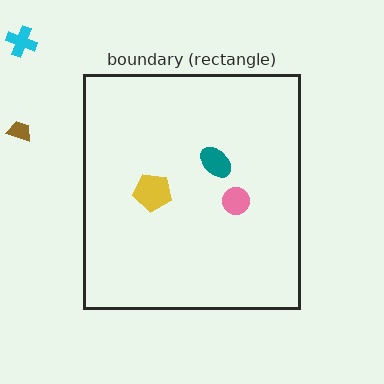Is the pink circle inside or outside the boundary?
Inside.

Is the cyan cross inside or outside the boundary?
Outside.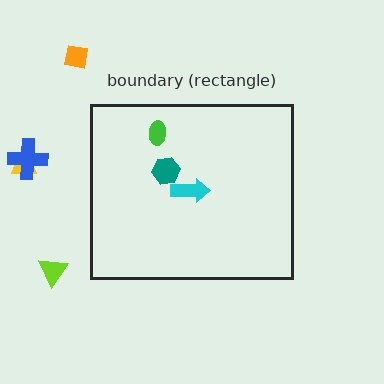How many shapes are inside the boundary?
3 inside, 4 outside.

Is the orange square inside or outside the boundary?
Outside.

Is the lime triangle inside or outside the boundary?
Outside.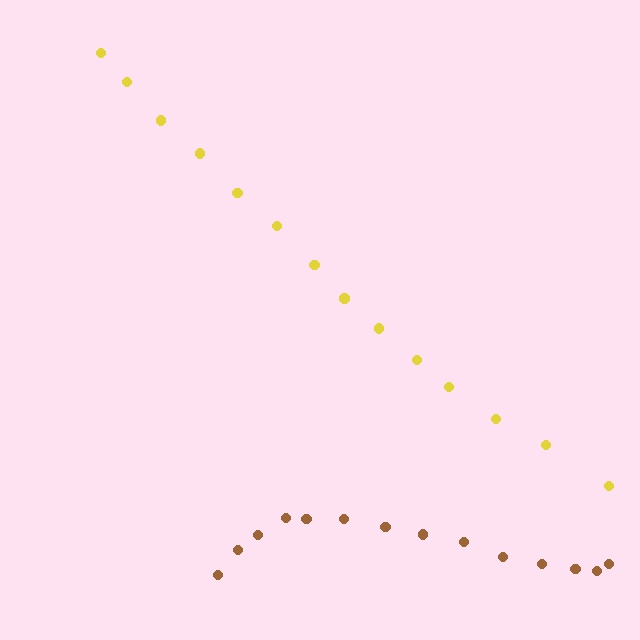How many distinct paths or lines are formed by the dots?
There are 2 distinct paths.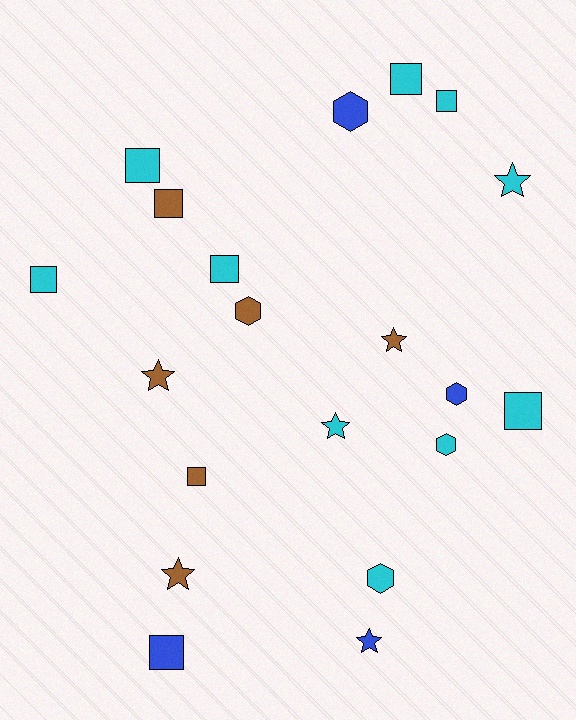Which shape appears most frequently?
Square, with 9 objects.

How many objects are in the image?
There are 20 objects.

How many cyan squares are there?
There are 6 cyan squares.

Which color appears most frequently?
Cyan, with 10 objects.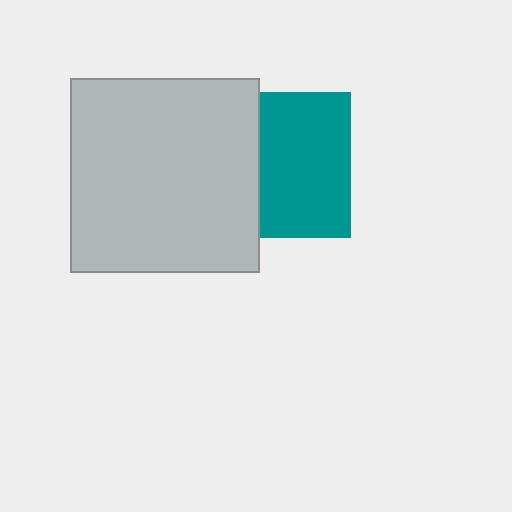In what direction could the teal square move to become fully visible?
The teal square could move right. That would shift it out from behind the light gray rectangle entirely.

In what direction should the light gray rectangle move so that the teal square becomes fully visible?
The light gray rectangle should move left. That is the shortest direction to clear the overlap and leave the teal square fully visible.